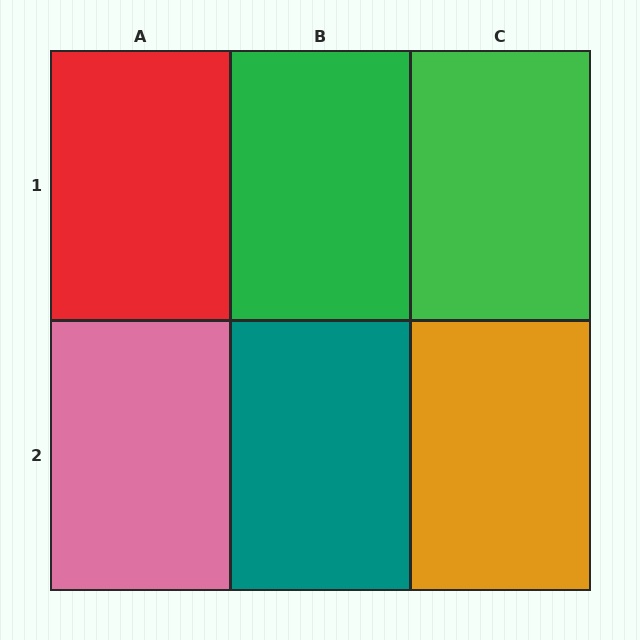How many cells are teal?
1 cell is teal.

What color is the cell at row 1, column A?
Red.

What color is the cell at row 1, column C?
Green.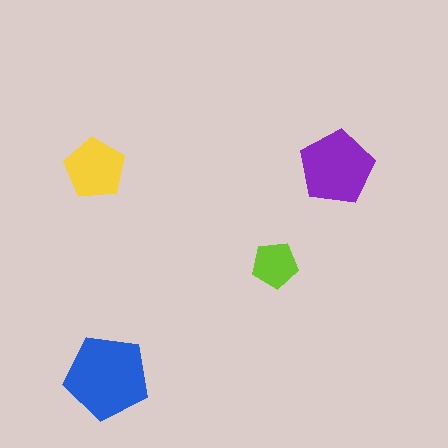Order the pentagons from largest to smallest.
the blue one, the purple one, the yellow one, the lime one.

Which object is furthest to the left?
The yellow pentagon is leftmost.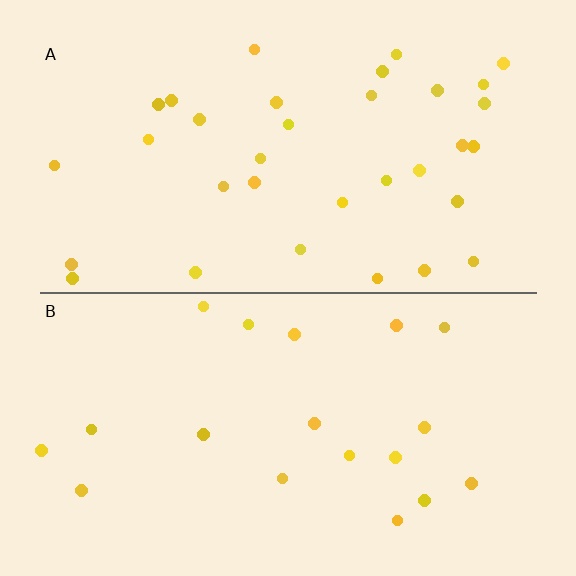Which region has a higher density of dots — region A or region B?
A (the top).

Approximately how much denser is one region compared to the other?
Approximately 1.8× — region A over region B.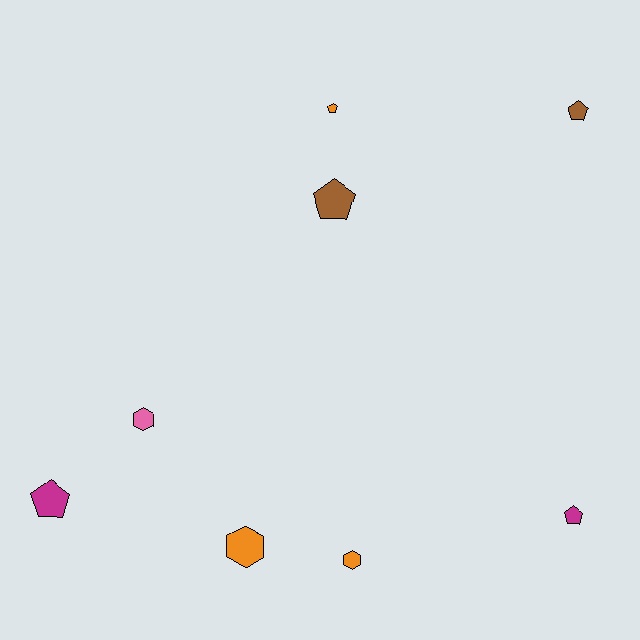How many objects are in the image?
There are 8 objects.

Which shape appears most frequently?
Pentagon, with 5 objects.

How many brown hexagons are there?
There are no brown hexagons.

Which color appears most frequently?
Orange, with 3 objects.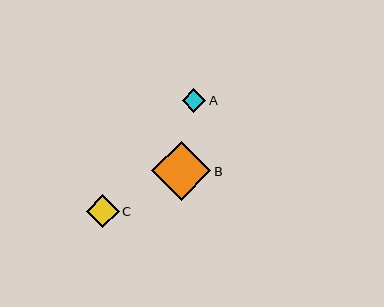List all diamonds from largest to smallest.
From largest to smallest: B, C, A.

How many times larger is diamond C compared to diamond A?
Diamond C is approximately 1.4 times the size of diamond A.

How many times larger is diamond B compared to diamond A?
Diamond B is approximately 2.5 times the size of diamond A.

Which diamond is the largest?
Diamond B is the largest with a size of approximately 59 pixels.